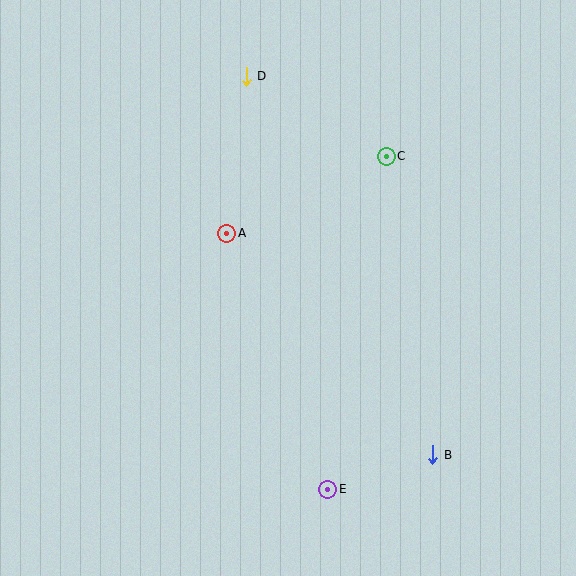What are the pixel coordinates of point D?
Point D is at (246, 76).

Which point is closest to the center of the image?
Point A at (227, 233) is closest to the center.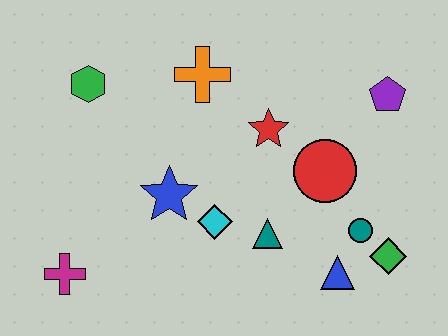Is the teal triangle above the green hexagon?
No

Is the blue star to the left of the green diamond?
Yes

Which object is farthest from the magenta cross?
The purple pentagon is farthest from the magenta cross.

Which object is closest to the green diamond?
The teal circle is closest to the green diamond.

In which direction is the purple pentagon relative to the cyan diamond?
The purple pentagon is to the right of the cyan diamond.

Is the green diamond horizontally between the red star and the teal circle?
No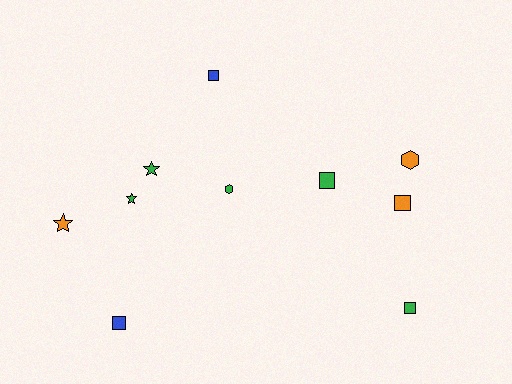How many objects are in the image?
There are 10 objects.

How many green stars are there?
There are 2 green stars.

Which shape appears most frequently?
Square, with 5 objects.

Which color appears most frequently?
Green, with 5 objects.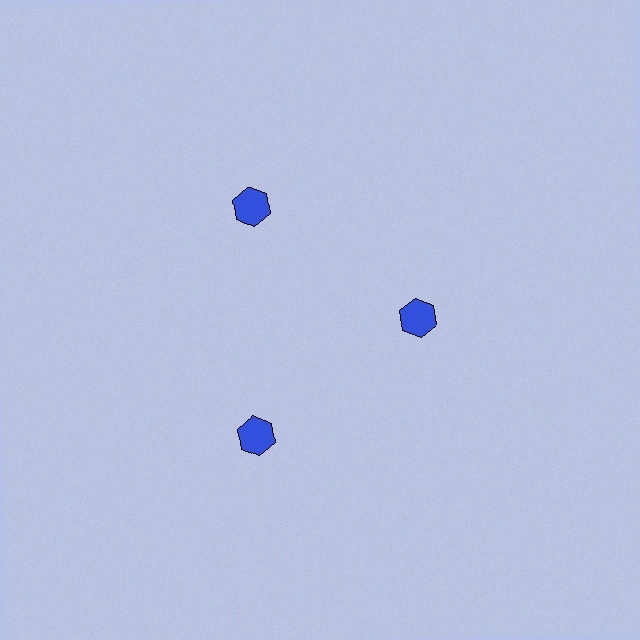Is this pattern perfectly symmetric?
No. The 3 blue hexagons are arranged in a ring, but one element near the 3 o'clock position is pulled inward toward the center, breaking the 3-fold rotational symmetry.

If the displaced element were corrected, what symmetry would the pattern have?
It would have 3-fold rotational symmetry — the pattern would map onto itself every 120 degrees.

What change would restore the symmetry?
The symmetry would be restored by moving it outward, back onto the ring so that all 3 hexagons sit at equal angles and equal distance from the center.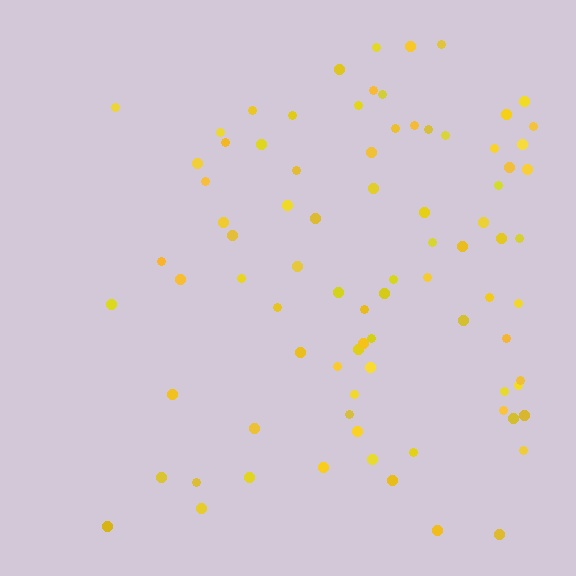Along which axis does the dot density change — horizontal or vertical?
Horizontal.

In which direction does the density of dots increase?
From left to right, with the right side densest.